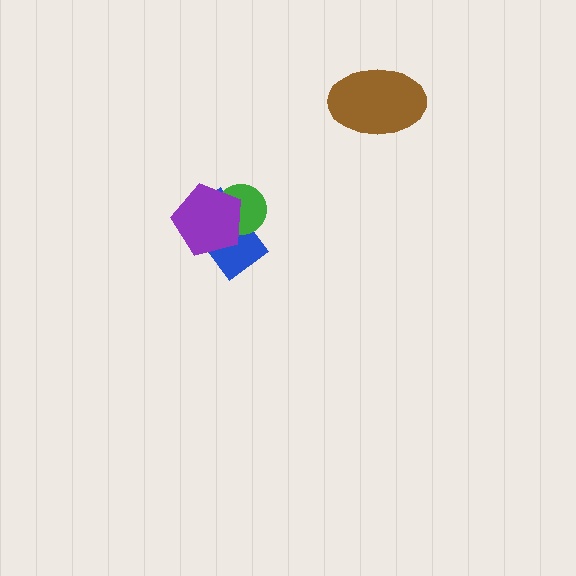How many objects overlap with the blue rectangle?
2 objects overlap with the blue rectangle.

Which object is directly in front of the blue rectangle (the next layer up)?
The green circle is directly in front of the blue rectangle.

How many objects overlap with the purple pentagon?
2 objects overlap with the purple pentagon.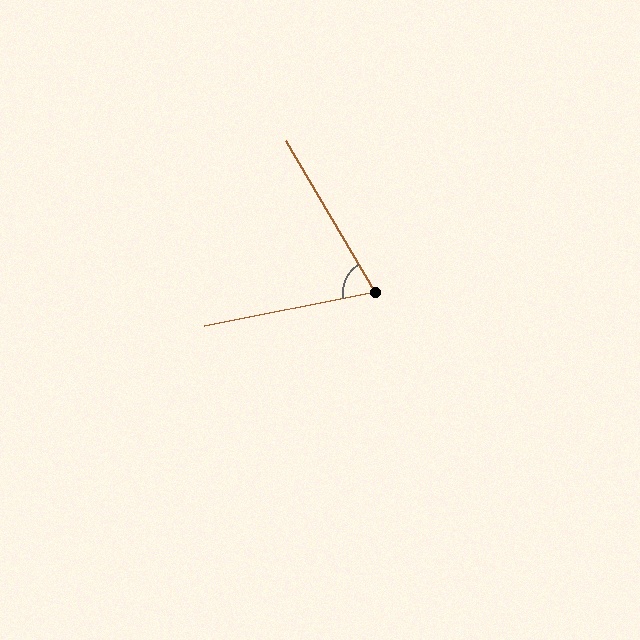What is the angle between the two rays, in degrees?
Approximately 71 degrees.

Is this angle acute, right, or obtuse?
It is acute.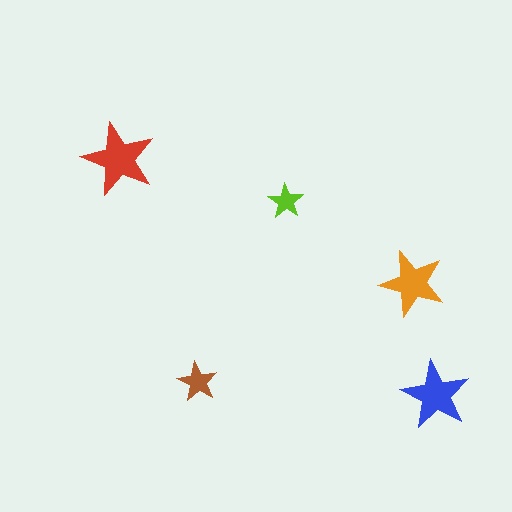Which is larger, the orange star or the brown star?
The orange one.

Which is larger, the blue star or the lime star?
The blue one.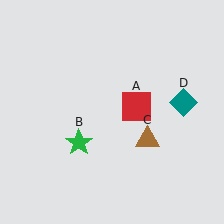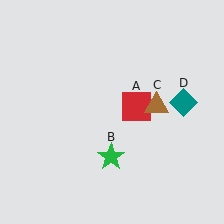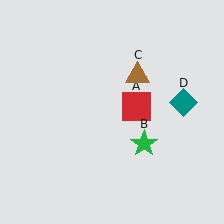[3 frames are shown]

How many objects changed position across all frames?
2 objects changed position: green star (object B), brown triangle (object C).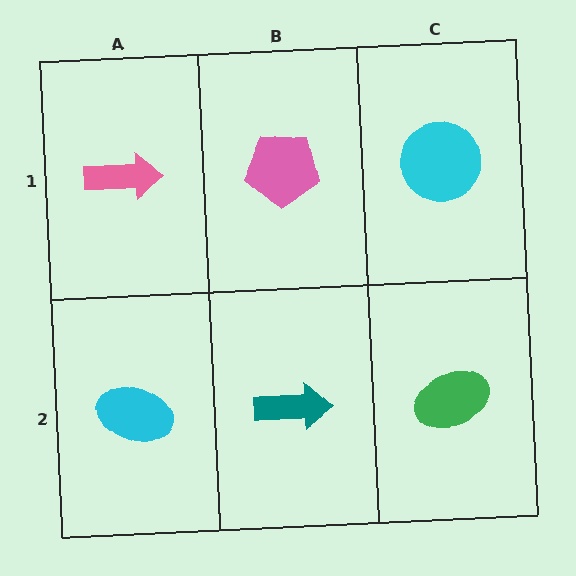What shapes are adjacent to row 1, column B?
A teal arrow (row 2, column B), a pink arrow (row 1, column A), a cyan circle (row 1, column C).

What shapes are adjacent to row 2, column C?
A cyan circle (row 1, column C), a teal arrow (row 2, column B).